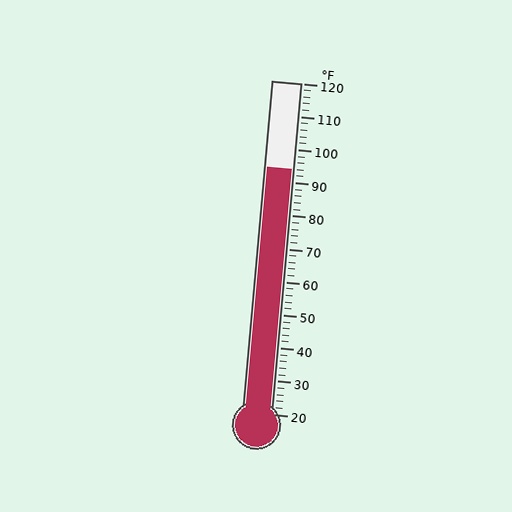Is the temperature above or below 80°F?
The temperature is above 80°F.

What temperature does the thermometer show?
The thermometer shows approximately 94°F.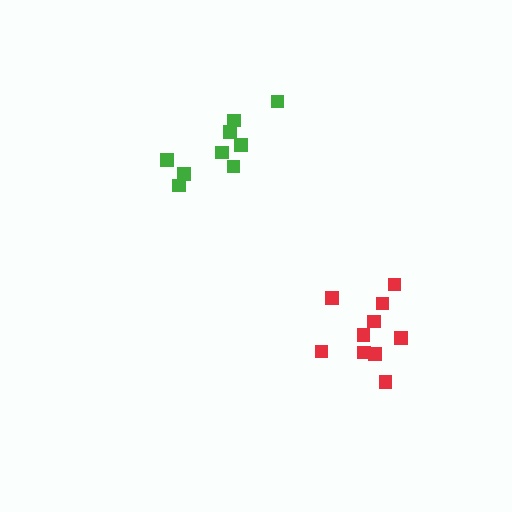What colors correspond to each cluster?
The clusters are colored: red, green.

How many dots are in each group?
Group 1: 10 dots, Group 2: 9 dots (19 total).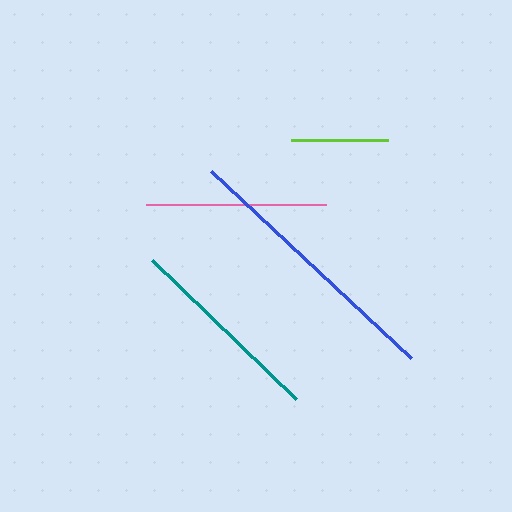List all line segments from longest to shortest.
From longest to shortest: blue, teal, pink, lime.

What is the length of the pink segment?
The pink segment is approximately 180 pixels long.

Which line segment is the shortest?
The lime line is the shortest at approximately 98 pixels.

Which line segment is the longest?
The blue line is the longest at approximately 274 pixels.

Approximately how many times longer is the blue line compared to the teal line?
The blue line is approximately 1.4 times the length of the teal line.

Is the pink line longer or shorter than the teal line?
The teal line is longer than the pink line.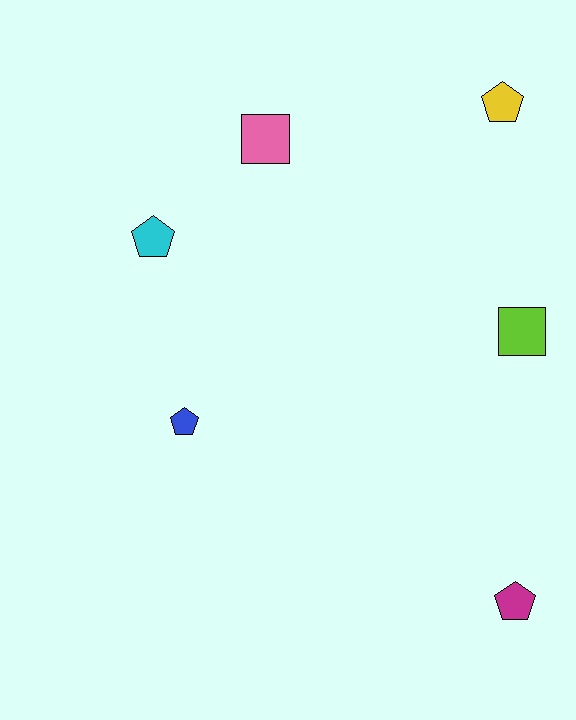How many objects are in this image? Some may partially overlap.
There are 6 objects.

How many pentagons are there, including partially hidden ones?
There are 4 pentagons.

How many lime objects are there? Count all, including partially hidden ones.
There is 1 lime object.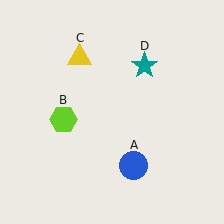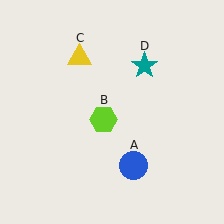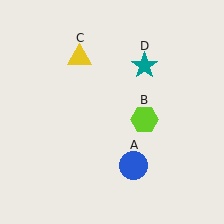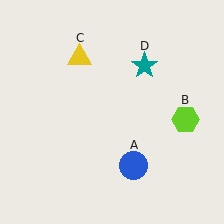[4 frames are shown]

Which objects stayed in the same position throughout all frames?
Blue circle (object A) and yellow triangle (object C) and teal star (object D) remained stationary.